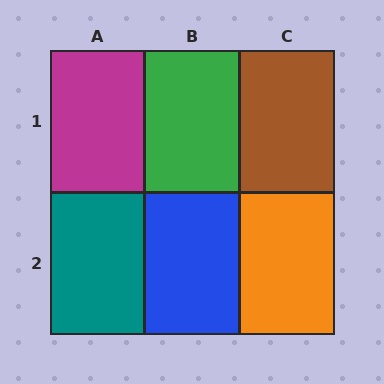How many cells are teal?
1 cell is teal.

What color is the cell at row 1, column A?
Magenta.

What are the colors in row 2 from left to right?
Teal, blue, orange.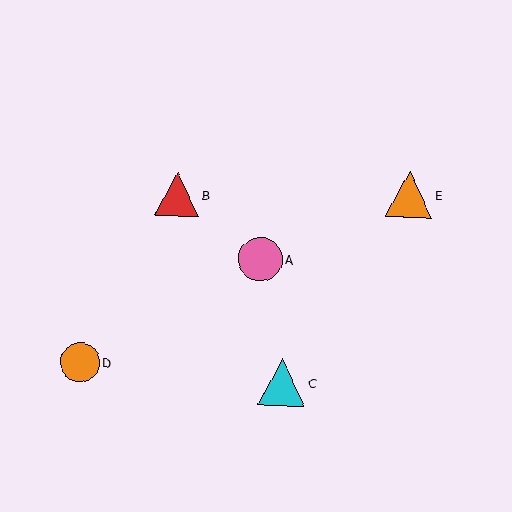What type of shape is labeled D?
Shape D is an orange circle.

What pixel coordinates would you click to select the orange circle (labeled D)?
Click at (80, 362) to select the orange circle D.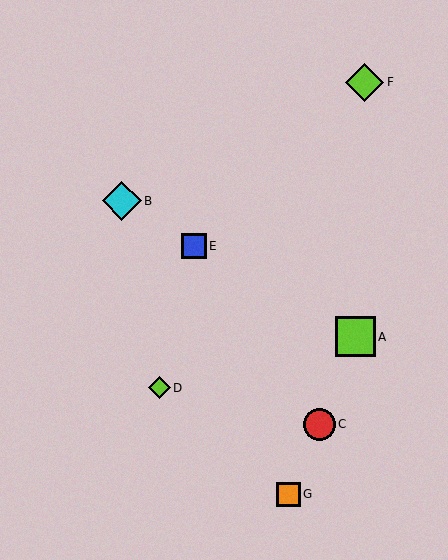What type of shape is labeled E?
Shape E is a blue square.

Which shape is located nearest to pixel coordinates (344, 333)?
The lime square (labeled A) at (355, 337) is nearest to that location.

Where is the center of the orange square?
The center of the orange square is at (289, 494).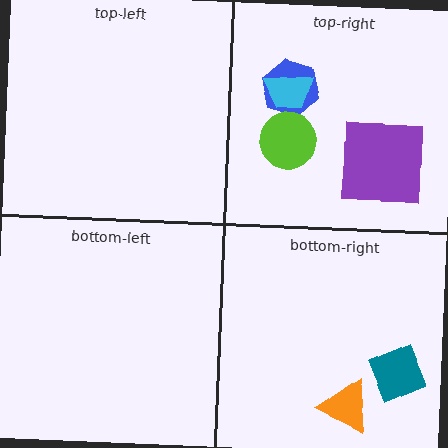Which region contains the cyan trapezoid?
The top-right region.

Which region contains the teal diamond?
The bottom-right region.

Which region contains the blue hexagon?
The top-right region.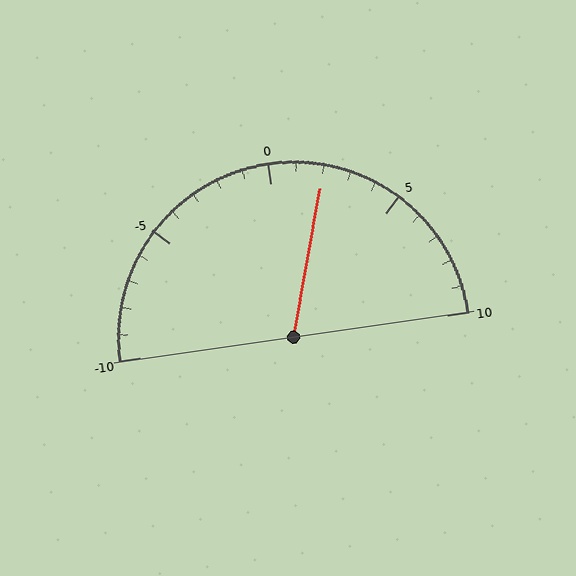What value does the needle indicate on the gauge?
The needle indicates approximately 2.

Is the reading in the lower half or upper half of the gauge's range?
The reading is in the upper half of the range (-10 to 10).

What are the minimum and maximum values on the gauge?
The gauge ranges from -10 to 10.